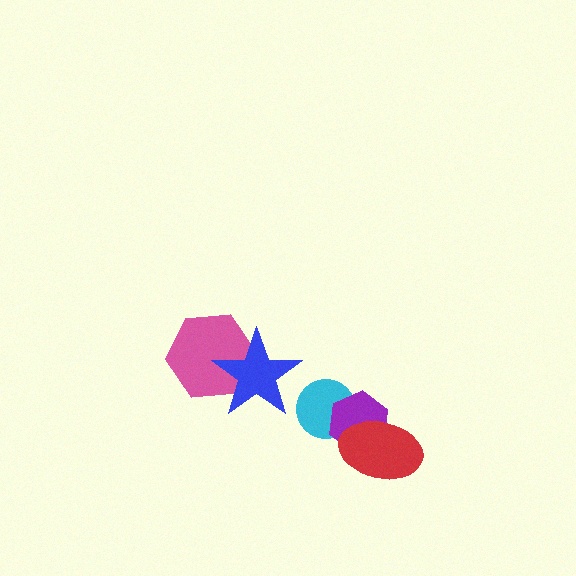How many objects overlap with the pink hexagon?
1 object overlaps with the pink hexagon.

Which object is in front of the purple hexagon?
The red ellipse is in front of the purple hexagon.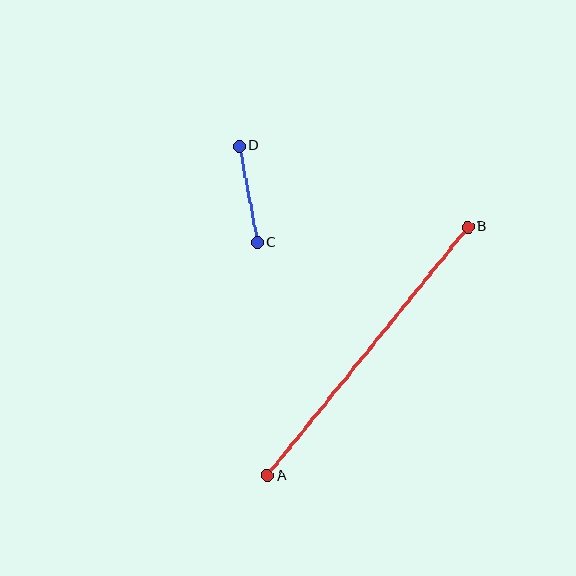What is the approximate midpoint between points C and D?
The midpoint is at approximately (248, 194) pixels.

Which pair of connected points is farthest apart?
Points A and B are farthest apart.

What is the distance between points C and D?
The distance is approximately 98 pixels.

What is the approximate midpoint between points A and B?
The midpoint is at approximately (368, 351) pixels.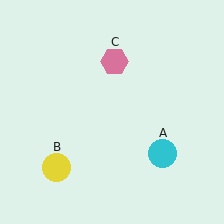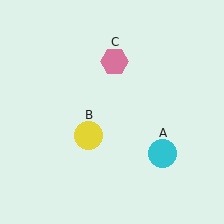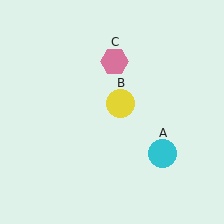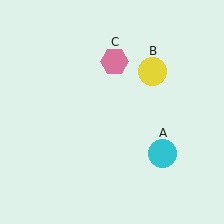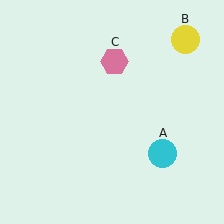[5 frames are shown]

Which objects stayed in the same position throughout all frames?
Cyan circle (object A) and pink hexagon (object C) remained stationary.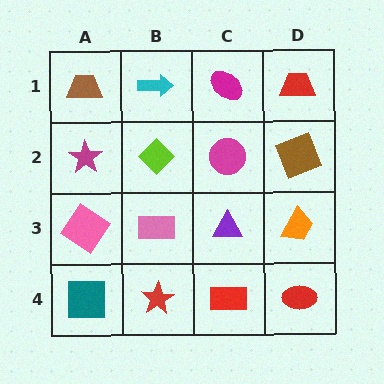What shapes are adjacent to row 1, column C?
A magenta circle (row 2, column C), a cyan arrow (row 1, column B), a red trapezoid (row 1, column D).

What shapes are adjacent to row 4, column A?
A pink diamond (row 3, column A), a red star (row 4, column B).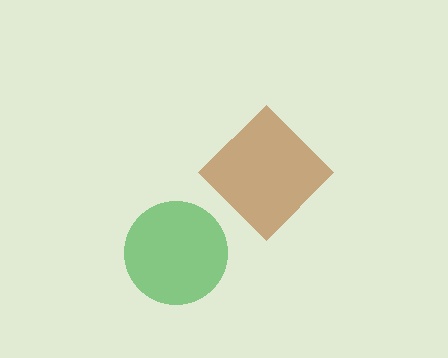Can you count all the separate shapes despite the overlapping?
Yes, there are 2 separate shapes.